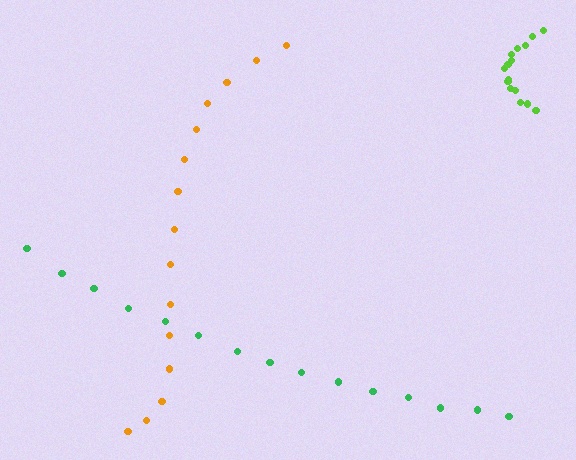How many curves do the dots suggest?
There are 3 distinct paths.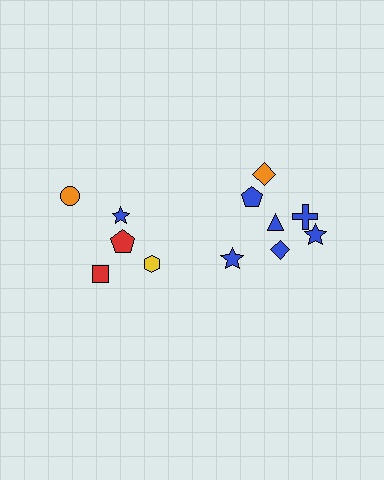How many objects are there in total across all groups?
There are 12 objects.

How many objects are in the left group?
There are 5 objects.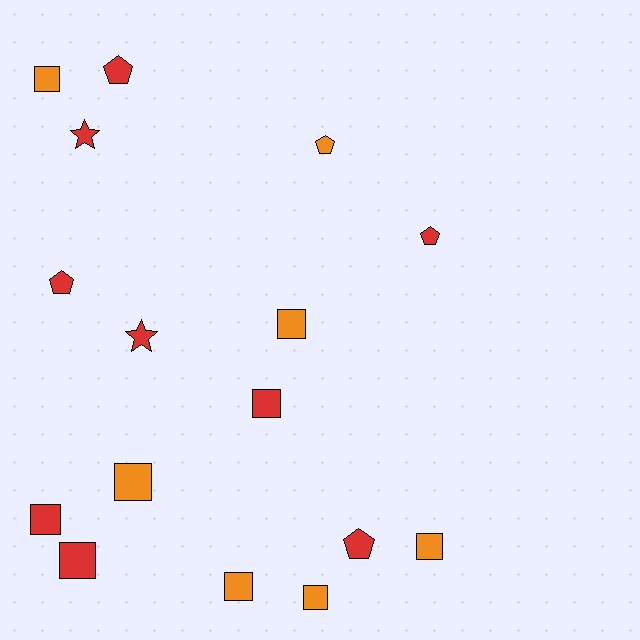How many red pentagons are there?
There are 4 red pentagons.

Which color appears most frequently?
Red, with 9 objects.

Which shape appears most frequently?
Square, with 9 objects.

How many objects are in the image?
There are 16 objects.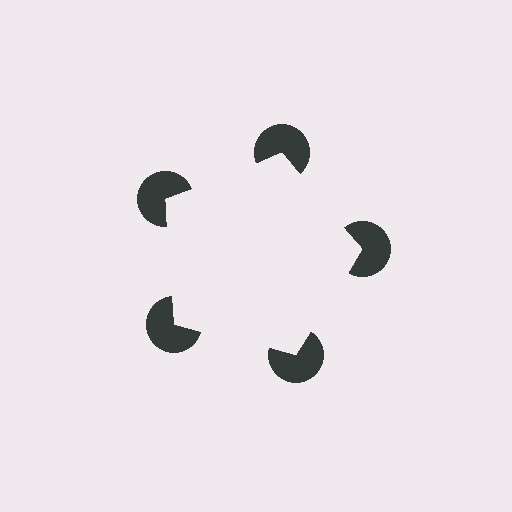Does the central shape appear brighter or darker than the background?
It typically appears slightly brighter than the background, even though no actual brightness change is drawn.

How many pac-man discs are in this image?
There are 5 — one at each vertex of the illusory pentagon.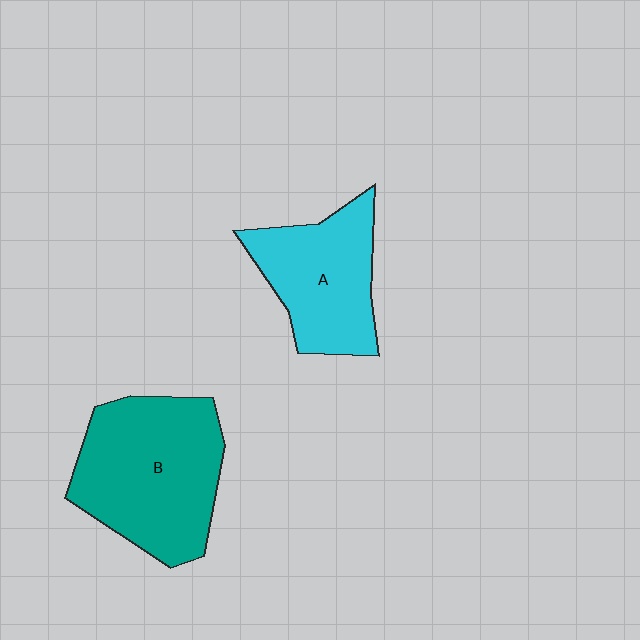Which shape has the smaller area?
Shape A (cyan).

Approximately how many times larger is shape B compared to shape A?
Approximately 1.4 times.